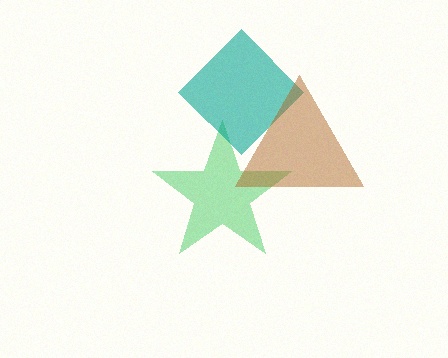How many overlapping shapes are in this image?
There are 3 overlapping shapes in the image.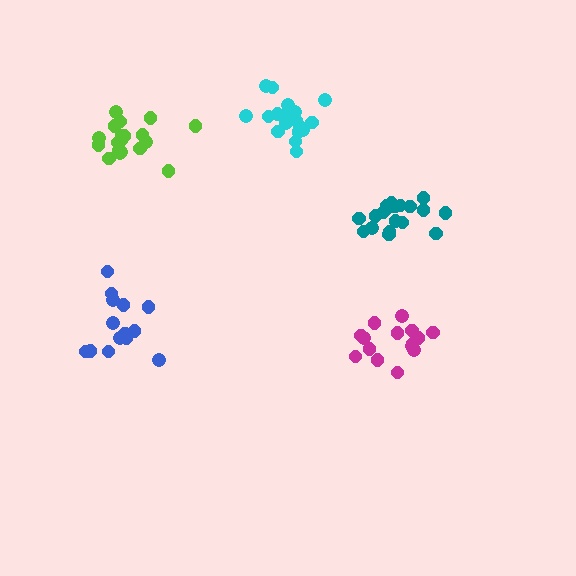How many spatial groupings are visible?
There are 5 spatial groupings.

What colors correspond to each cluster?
The clusters are colored: teal, magenta, cyan, lime, blue.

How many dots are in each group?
Group 1: 19 dots, Group 2: 15 dots, Group 3: 20 dots, Group 4: 19 dots, Group 5: 14 dots (87 total).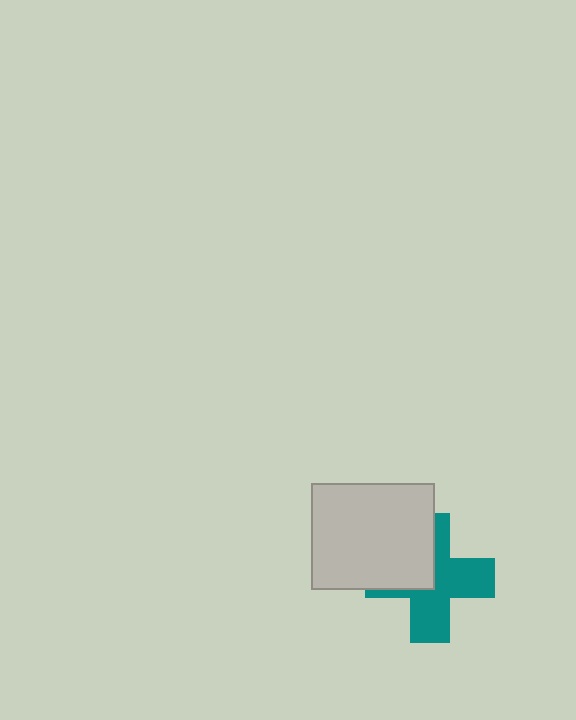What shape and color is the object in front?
The object in front is a light gray rectangle.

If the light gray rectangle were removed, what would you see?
You would see the complete teal cross.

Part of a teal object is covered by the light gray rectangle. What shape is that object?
It is a cross.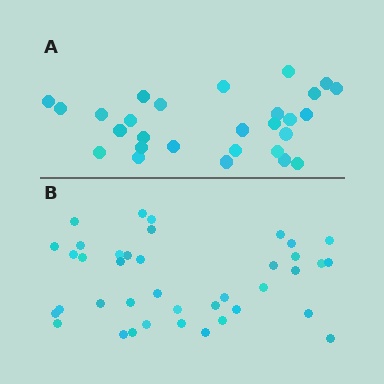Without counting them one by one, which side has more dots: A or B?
Region B (the bottom region) has more dots.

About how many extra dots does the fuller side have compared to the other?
Region B has roughly 12 or so more dots than region A.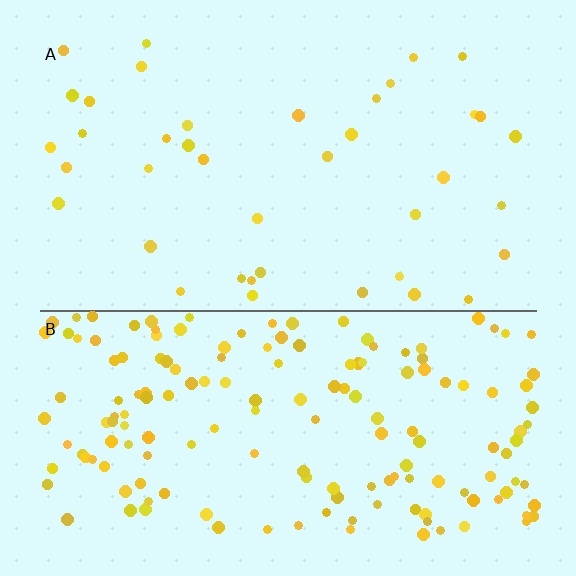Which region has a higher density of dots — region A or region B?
B (the bottom).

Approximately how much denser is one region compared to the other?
Approximately 4.2× — region B over region A.